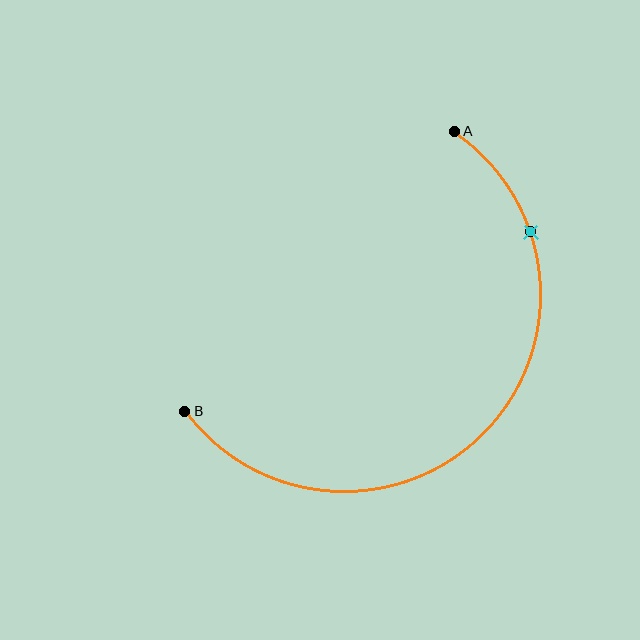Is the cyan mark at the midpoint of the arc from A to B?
No. The cyan mark lies on the arc but is closer to endpoint A. The arc midpoint would be at the point on the curve equidistant along the arc from both A and B.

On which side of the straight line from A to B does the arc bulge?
The arc bulges below and to the right of the straight line connecting A and B.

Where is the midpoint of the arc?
The arc midpoint is the point on the curve farthest from the straight line joining A and B. It sits below and to the right of that line.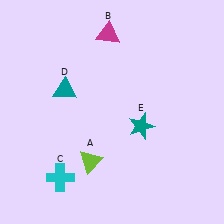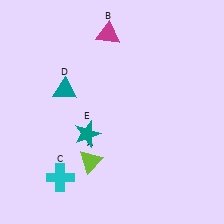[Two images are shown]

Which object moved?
The teal star (E) moved left.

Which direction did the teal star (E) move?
The teal star (E) moved left.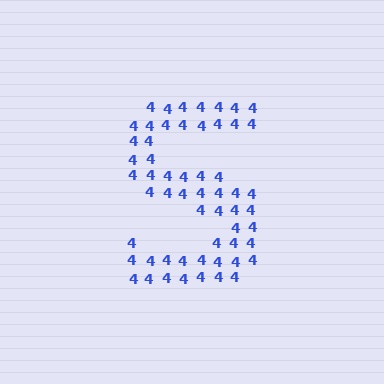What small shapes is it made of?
It is made of small digit 4's.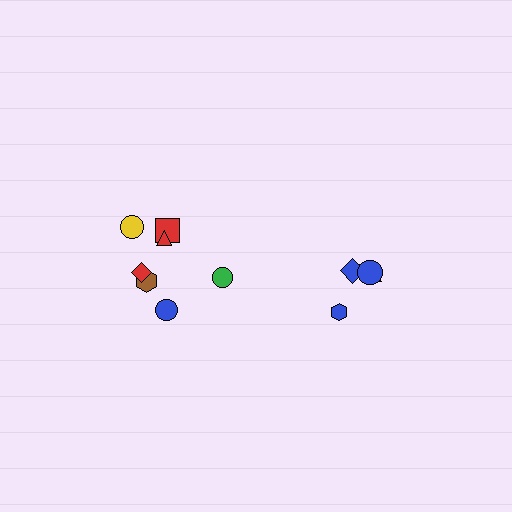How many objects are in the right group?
There are 4 objects.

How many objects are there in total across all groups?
There are 11 objects.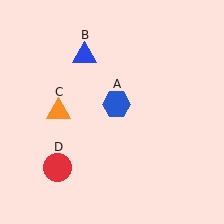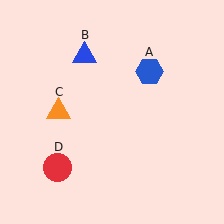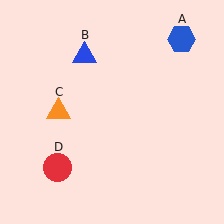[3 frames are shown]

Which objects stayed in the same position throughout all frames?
Blue triangle (object B) and orange triangle (object C) and red circle (object D) remained stationary.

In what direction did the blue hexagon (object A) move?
The blue hexagon (object A) moved up and to the right.